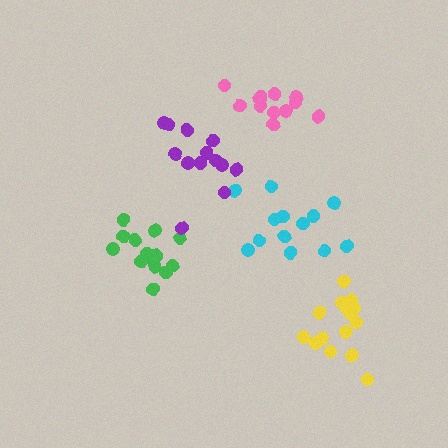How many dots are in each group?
Group 1: 15 dots, Group 2: 13 dots, Group 3: 15 dots, Group 4: 12 dots, Group 5: 13 dots (68 total).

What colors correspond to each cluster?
The clusters are colored: green, cyan, yellow, pink, purple.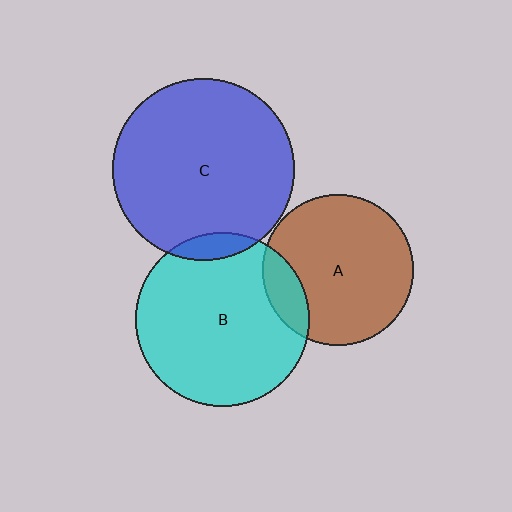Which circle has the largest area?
Circle C (blue).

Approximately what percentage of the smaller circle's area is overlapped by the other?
Approximately 15%.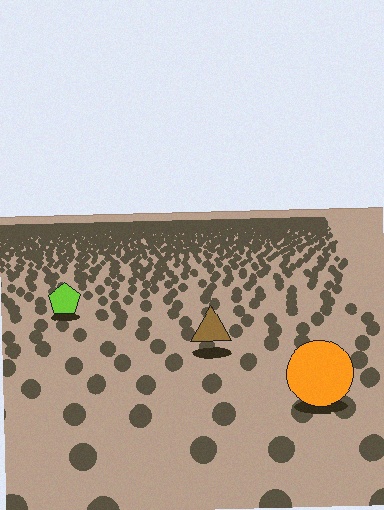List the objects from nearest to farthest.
From nearest to farthest: the orange circle, the brown triangle, the lime pentagon.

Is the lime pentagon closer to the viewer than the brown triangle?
No. The brown triangle is closer — you can tell from the texture gradient: the ground texture is coarser near it.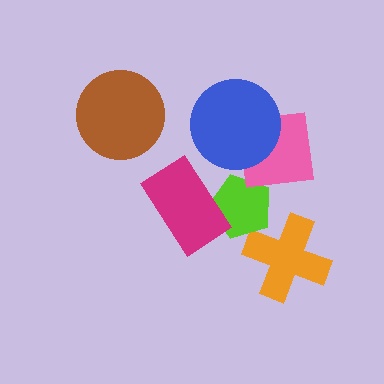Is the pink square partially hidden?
Yes, it is partially covered by another shape.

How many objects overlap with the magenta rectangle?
1 object overlaps with the magenta rectangle.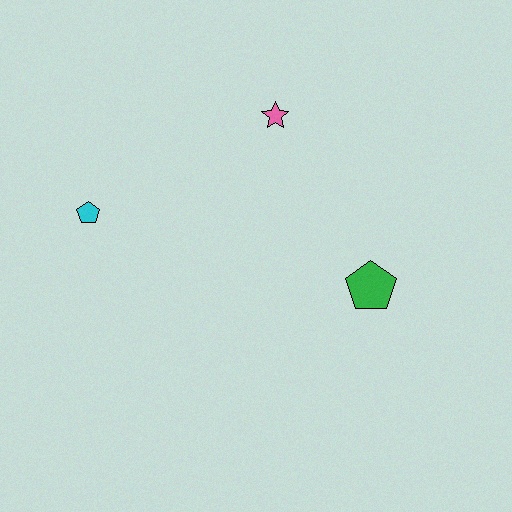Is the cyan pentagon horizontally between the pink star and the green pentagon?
No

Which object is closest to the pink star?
The green pentagon is closest to the pink star.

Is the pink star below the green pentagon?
No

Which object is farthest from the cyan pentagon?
The green pentagon is farthest from the cyan pentagon.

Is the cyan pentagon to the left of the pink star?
Yes